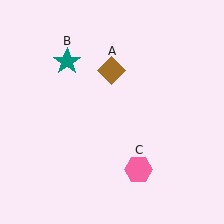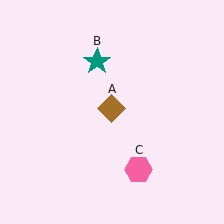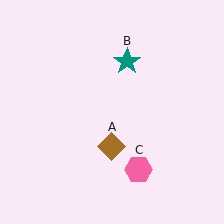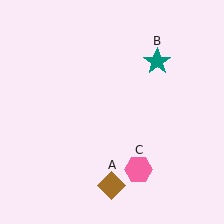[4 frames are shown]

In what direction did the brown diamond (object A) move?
The brown diamond (object A) moved down.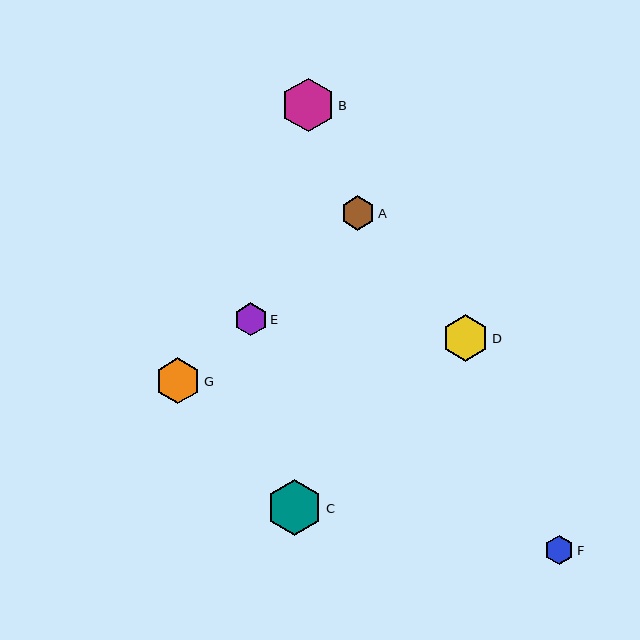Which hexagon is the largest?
Hexagon C is the largest with a size of approximately 56 pixels.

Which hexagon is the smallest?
Hexagon F is the smallest with a size of approximately 29 pixels.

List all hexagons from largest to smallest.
From largest to smallest: C, B, D, G, A, E, F.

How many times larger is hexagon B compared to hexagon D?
Hexagon B is approximately 1.1 times the size of hexagon D.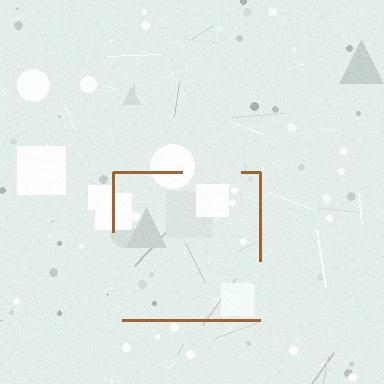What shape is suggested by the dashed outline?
The dashed outline suggests a square.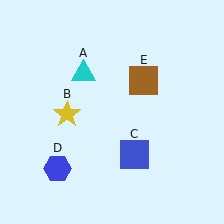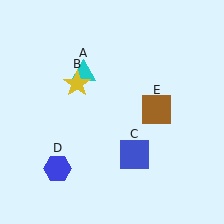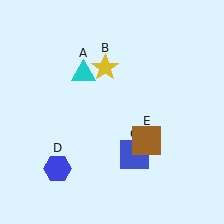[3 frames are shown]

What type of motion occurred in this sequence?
The yellow star (object B), brown square (object E) rotated clockwise around the center of the scene.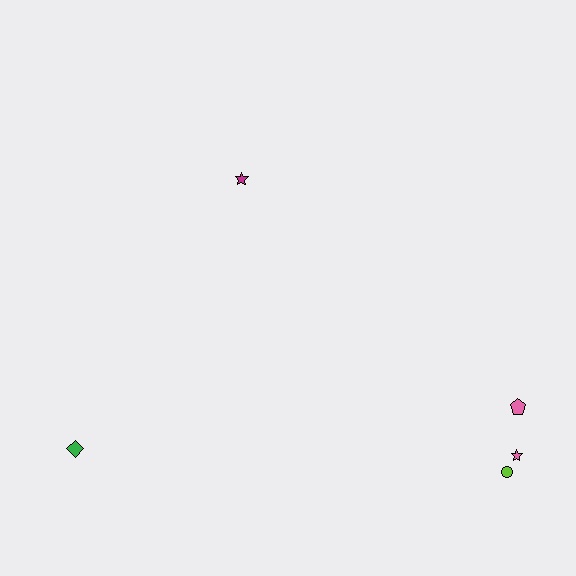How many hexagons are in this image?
There are no hexagons.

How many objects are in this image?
There are 5 objects.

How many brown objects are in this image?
There are no brown objects.